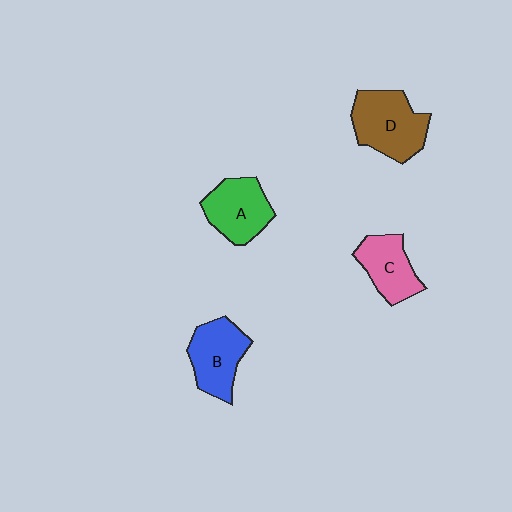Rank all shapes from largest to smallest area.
From largest to smallest: D (brown), B (blue), A (green), C (pink).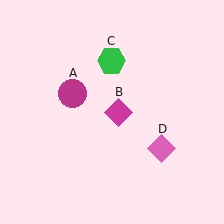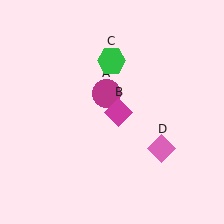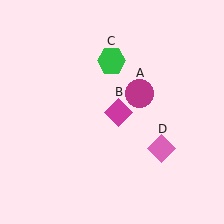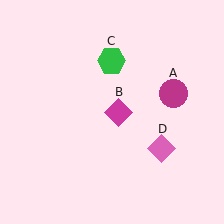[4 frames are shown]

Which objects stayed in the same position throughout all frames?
Magenta diamond (object B) and green hexagon (object C) and pink diamond (object D) remained stationary.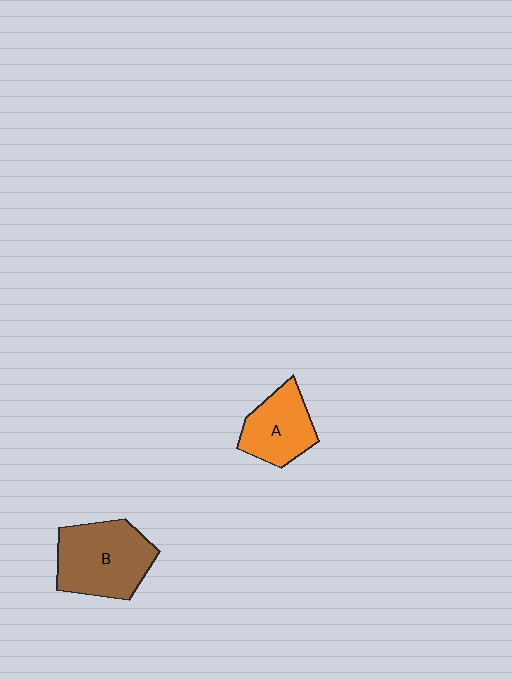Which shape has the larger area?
Shape B (brown).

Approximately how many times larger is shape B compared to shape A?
Approximately 1.5 times.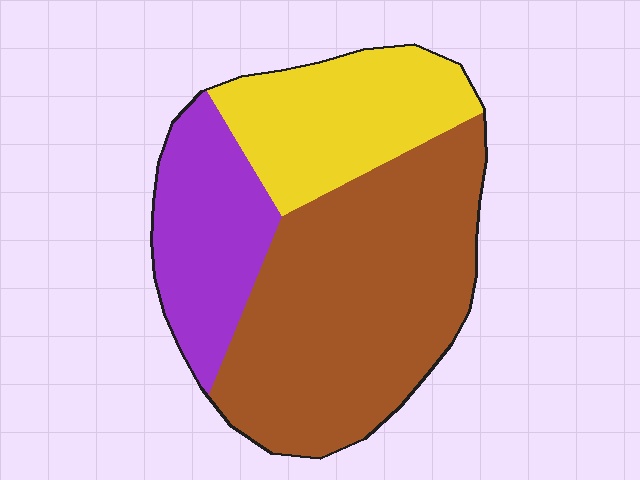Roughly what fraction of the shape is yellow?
Yellow covers around 25% of the shape.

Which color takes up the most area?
Brown, at roughly 55%.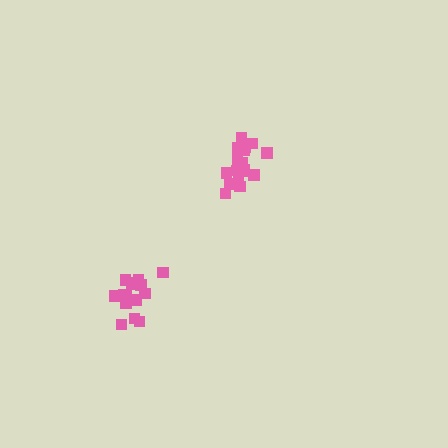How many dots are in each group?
Group 1: 17 dots, Group 2: 15 dots (32 total).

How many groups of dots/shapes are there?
There are 2 groups.